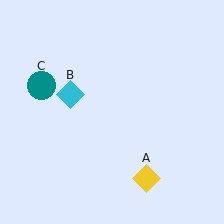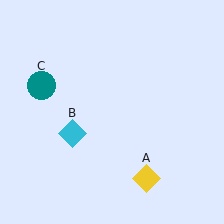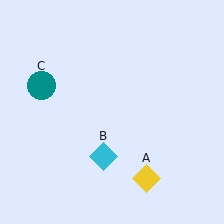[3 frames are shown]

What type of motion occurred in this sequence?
The cyan diamond (object B) rotated counterclockwise around the center of the scene.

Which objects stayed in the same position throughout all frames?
Yellow diamond (object A) and teal circle (object C) remained stationary.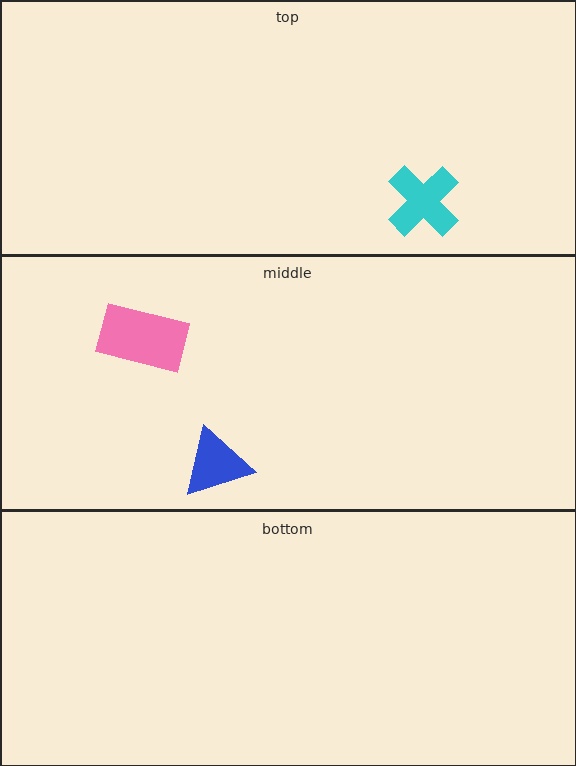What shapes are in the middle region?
The pink rectangle, the blue triangle.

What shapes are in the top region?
The cyan cross.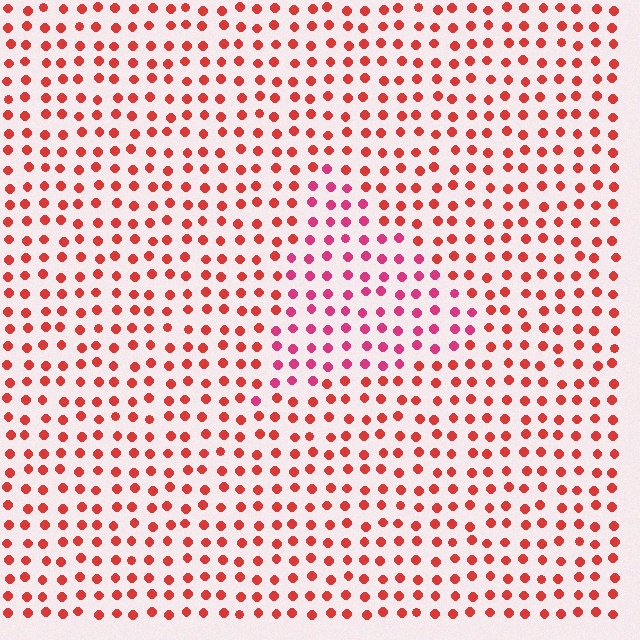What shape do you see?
I see a triangle.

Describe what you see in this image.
The image is filled with small red elements in a uniform arrangement. A triangle-shaped region is visible where the elements are tinted to a slightly different hue, forming a subtle color boundary.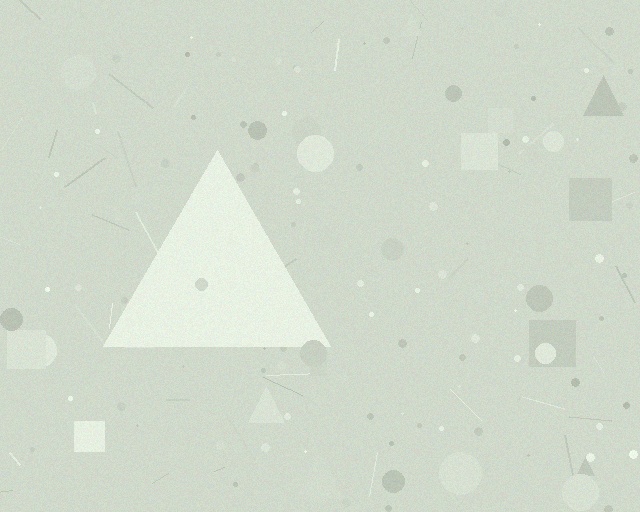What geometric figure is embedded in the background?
A triangle is embedded in the background.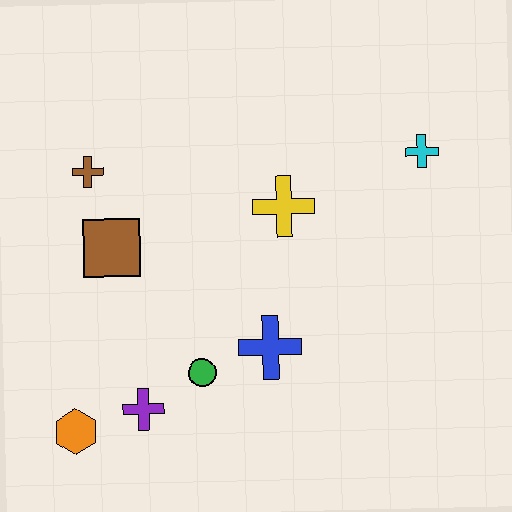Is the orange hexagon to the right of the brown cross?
No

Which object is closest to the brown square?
The brown cross is closest to the brown square.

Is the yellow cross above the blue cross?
Yes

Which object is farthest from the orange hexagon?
The cyan cross is farthest from the orange hexagon.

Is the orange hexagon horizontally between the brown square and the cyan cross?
No